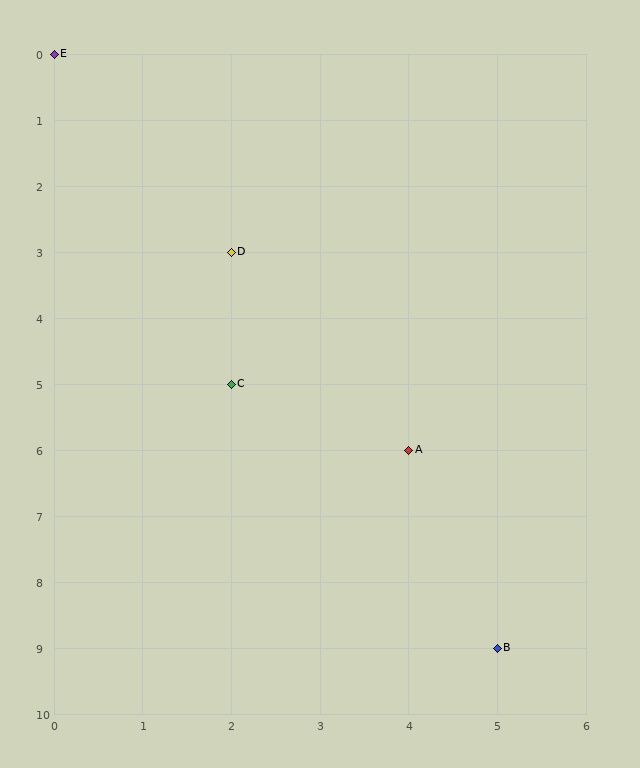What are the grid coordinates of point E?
Point E is at grid coordinates (0, 0).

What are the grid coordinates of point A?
Point A is at grid coordinates (4, 6).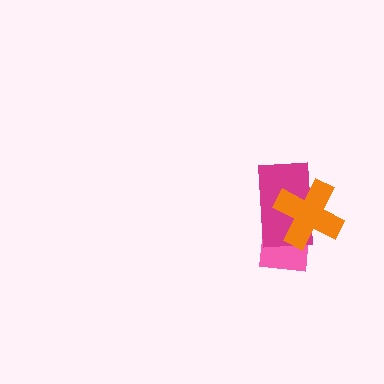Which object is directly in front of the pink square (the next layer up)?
The magenta rectangle is directly in front of the pink square.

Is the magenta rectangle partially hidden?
Yes, it is partially covered by another shape.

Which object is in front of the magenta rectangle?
The orange cross is in front of the magenta rectangle.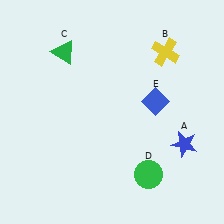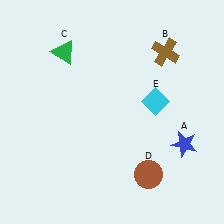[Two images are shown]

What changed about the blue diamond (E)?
In Image 1, E is blue. In Image 2, it changed to cyan.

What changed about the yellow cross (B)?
In Image 1, B is yellow. In Image 2, it changed to brown.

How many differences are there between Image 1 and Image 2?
There are 3 differences between the two images.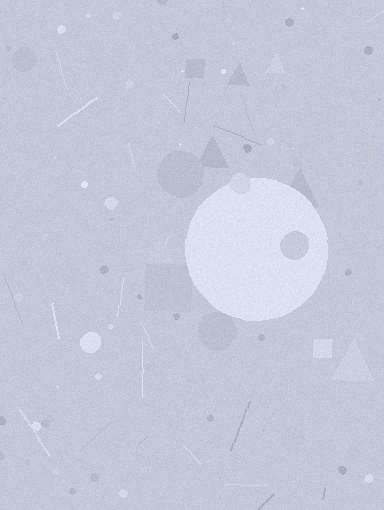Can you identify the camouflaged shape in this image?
The camouflaged shape is a circle.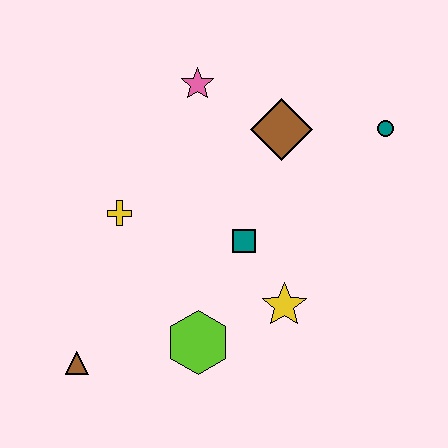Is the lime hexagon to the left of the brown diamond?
Yes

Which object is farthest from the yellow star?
The pink star is farthest from the yellow star.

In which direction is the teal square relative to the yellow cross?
The teal square is to the right of the yellow cross.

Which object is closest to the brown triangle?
The lime hexagon is closest to the brown triangle.